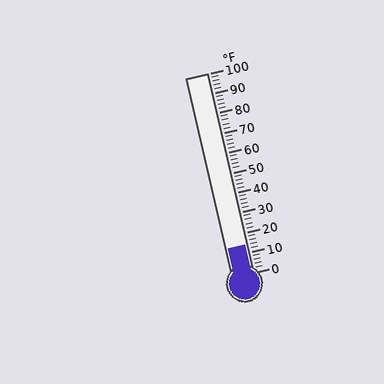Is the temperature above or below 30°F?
The temperature is below 30°F.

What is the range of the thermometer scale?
The thermometer scale ranges from 0°F to 100°F.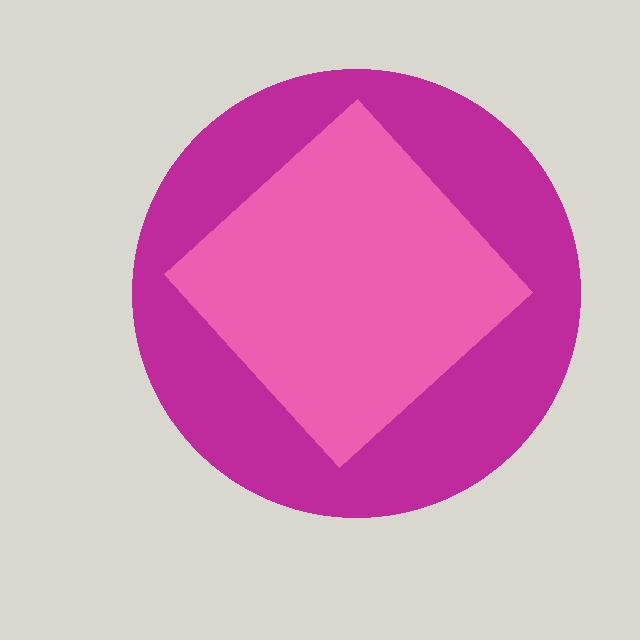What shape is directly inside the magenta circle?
The pink diamond.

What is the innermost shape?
The pink diamond.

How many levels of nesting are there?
2.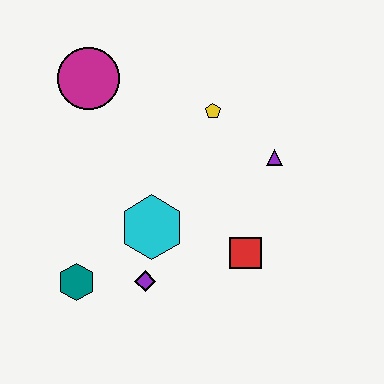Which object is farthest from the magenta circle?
The red square is farthest from the magenta circle.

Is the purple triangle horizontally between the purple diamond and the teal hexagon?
No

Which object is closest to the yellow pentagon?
The purple triangle is closest to the yellow pentagon.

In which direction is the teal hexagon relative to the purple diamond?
The teal hexagon is to the left of the purple diamond.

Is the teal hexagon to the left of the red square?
Yes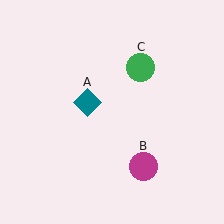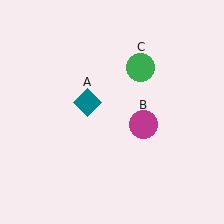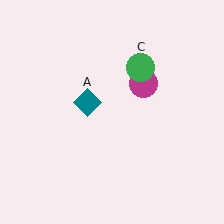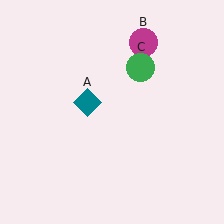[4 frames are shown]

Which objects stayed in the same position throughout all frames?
Teal diamond (object A) and green circle (object C) remained stationary.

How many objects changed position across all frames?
1 object changed position: magenta circle (object B).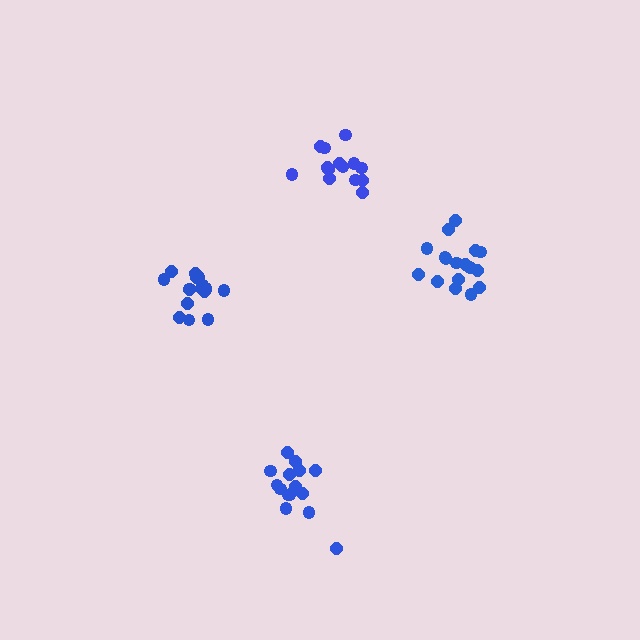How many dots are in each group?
Group 1: 14 dots, Group 2: 17 dots, Group 3: 15 dots, Group 4: 17 dots (63 total).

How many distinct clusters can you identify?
There are 4 distinct clusters.